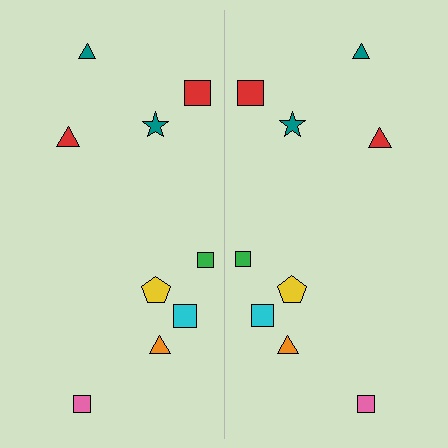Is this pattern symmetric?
Yes, this pattern has bilateral (reflection) symmetry.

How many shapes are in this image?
There are 18 shapes in this image.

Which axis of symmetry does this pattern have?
The pattern has a vertical axis of symmetry running through the center of the image.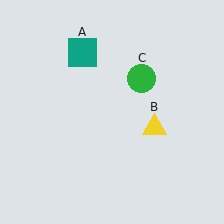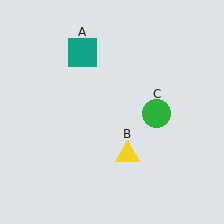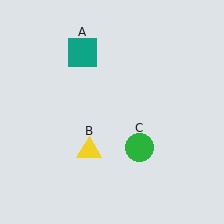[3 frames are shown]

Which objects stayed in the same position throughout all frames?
Teal square (object A) remained stationary.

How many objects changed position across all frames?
2 objects changed position: yellow triangle (object B), green circle (object C).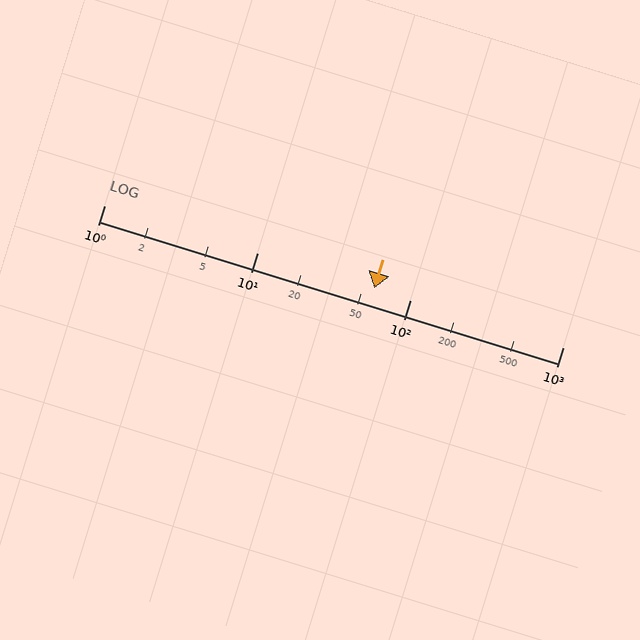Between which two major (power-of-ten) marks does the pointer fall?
The pointer is between 10 and 100.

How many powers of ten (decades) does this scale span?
The scale spans 3 decades, from 1 to 1000.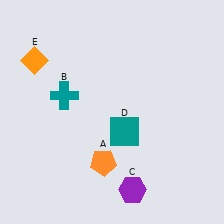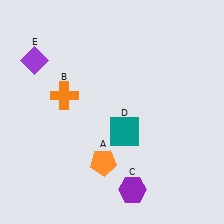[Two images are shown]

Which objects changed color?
B changed from teal to orange. E changed from orange to purple.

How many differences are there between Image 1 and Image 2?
There are 2 differences between the two images.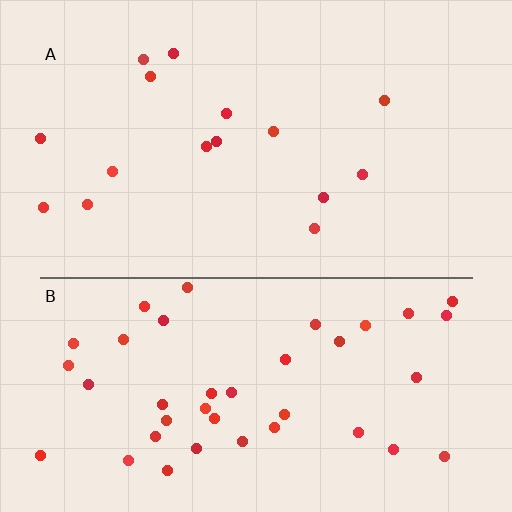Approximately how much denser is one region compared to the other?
Approximately 2.6× — region B over region A.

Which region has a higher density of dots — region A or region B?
B (the bottom).